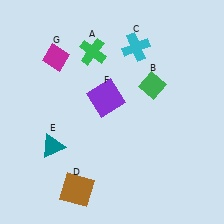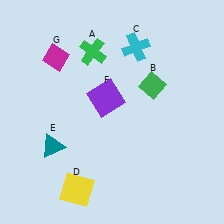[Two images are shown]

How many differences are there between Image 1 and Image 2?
There is 1 difference between the two images.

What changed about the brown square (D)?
In Image 1, D is brown. In Image 2, it changed to yellow.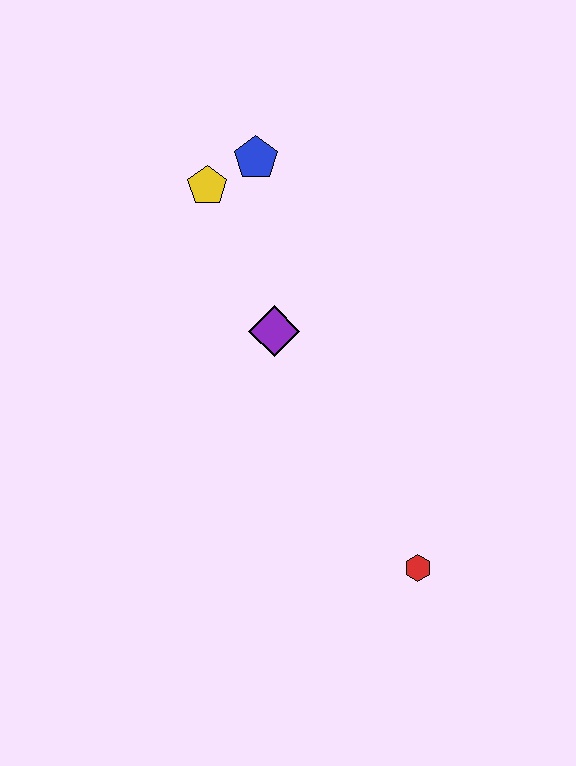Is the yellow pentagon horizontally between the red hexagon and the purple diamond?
No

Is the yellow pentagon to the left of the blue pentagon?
Yes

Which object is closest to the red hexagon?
The purple diamond is closest to the red hexagon.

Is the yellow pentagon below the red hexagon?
No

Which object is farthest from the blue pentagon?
The red hexagon is farthest from the blue pentagon.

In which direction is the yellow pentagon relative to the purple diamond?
The yellow pentagon is above the purple diamond.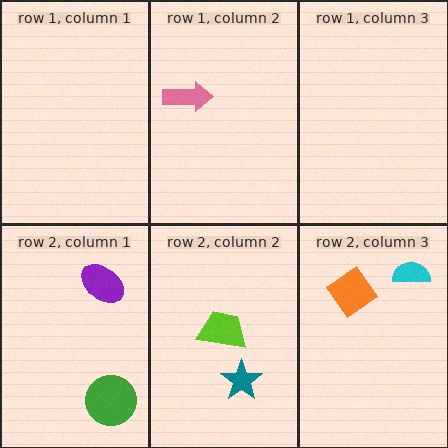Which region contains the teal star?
The row 2, column 2 region.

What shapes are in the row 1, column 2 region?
The pink arrow.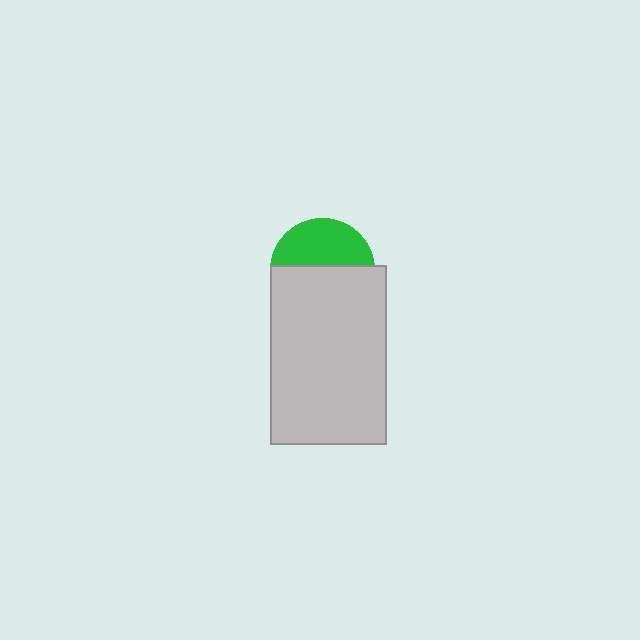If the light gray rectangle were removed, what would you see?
You would see the complete green circle.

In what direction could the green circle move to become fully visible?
The green circle could move up. That would shift it out from behind the light gray rectangle entirely.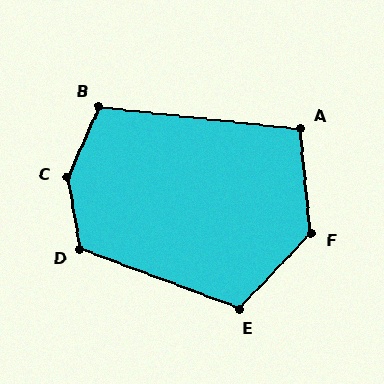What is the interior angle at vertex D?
Approximately 121 degrees (obtuse).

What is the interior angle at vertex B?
Approximately 109 degrees (obtuse).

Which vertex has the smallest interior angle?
A, at approximately 102 degrees.